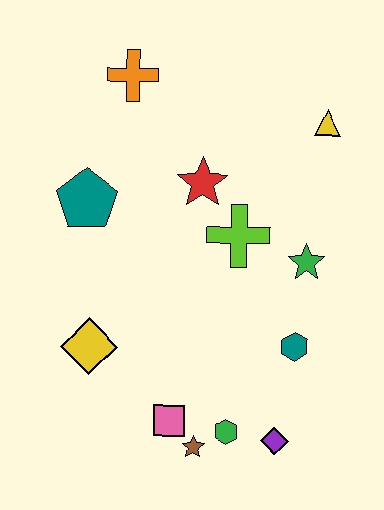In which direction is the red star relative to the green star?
The red star is to the left of the green star.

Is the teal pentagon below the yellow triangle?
Yes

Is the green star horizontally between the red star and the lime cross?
No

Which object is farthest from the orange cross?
The purple diamond is farthest from the orange cross.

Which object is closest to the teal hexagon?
The green star is closest to the teal hexagon.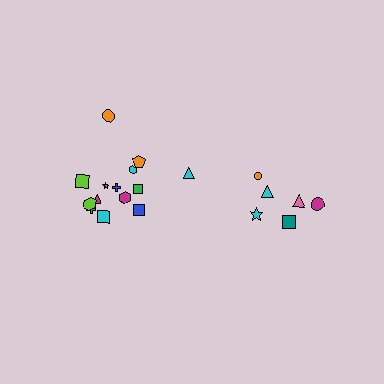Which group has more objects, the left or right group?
The left group.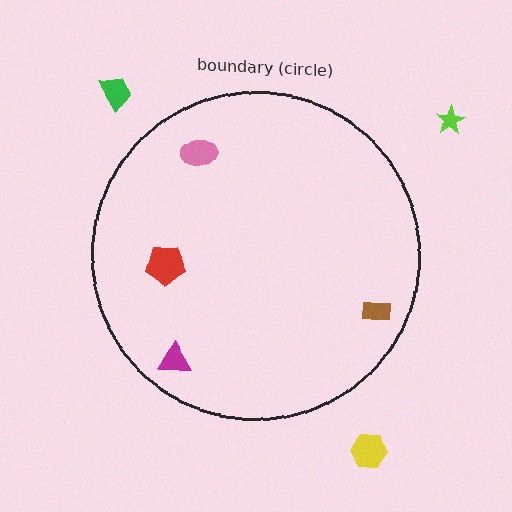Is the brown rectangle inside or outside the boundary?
Inside.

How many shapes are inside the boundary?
4 inside, 3 outside.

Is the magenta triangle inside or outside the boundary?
Inside.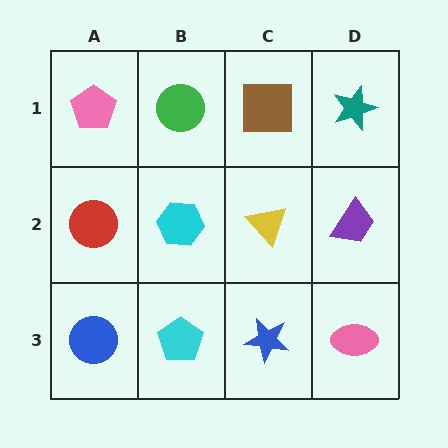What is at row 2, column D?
A purple trapezoid.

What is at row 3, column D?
A pink ellipse.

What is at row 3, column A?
A blue circle.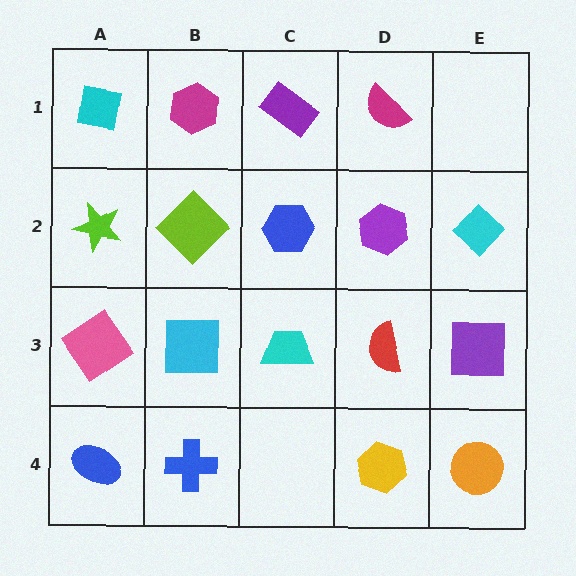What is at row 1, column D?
A magenta semicircle.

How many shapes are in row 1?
4 shapes.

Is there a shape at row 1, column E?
No, that cell is empty.